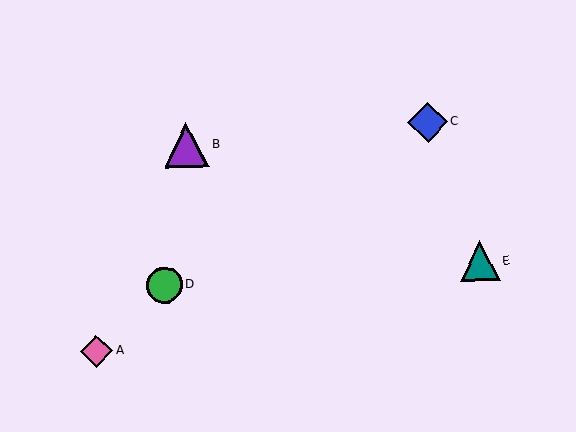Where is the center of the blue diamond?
The center of the blue diamond is at (428, 122).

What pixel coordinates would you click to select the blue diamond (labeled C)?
Click at (428, 122) to select the blue diamond C.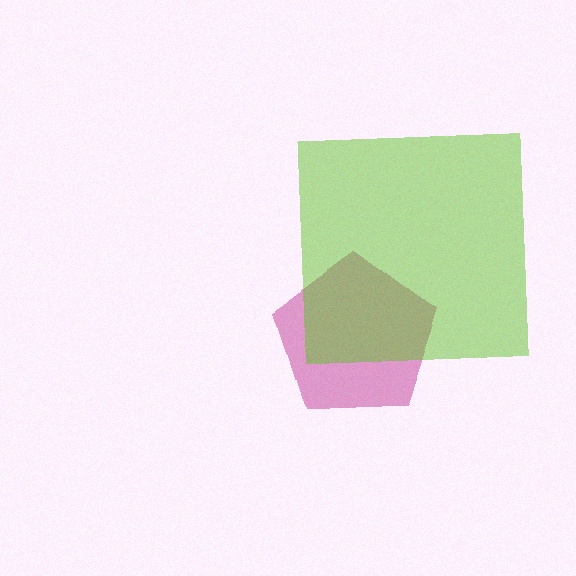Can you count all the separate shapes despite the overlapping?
Yes, there are 2 separate shapes.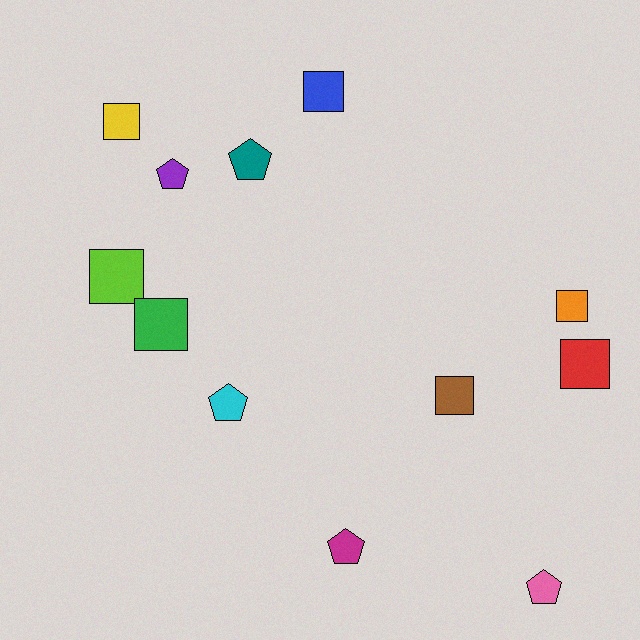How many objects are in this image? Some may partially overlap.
There are 12 objects.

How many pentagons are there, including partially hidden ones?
There are 5 pentagons.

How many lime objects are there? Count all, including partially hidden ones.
There is 1 lime object.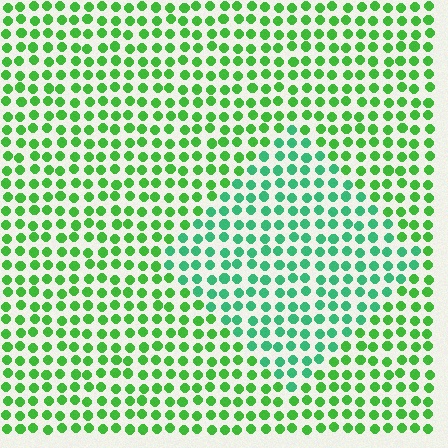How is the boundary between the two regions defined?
The boundary is defined purely by a slight shift in hue (about 32 degrees). Spacing, size, and orientation are identical on both sides.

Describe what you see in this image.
The image is filled with small green elements in a uniform arrangement. A diamond-shaped region is visible where the elements are tinted to a slightly different hue, forming a subtle color boundary.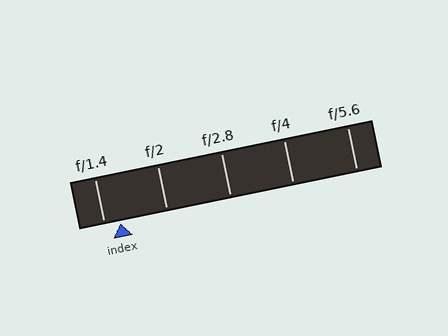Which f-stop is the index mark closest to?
The index mark is closest to f/1.4.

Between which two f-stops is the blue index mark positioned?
The index mark is between f/1.4 and f/2.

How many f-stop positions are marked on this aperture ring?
There are 5 f-stop positions marked.